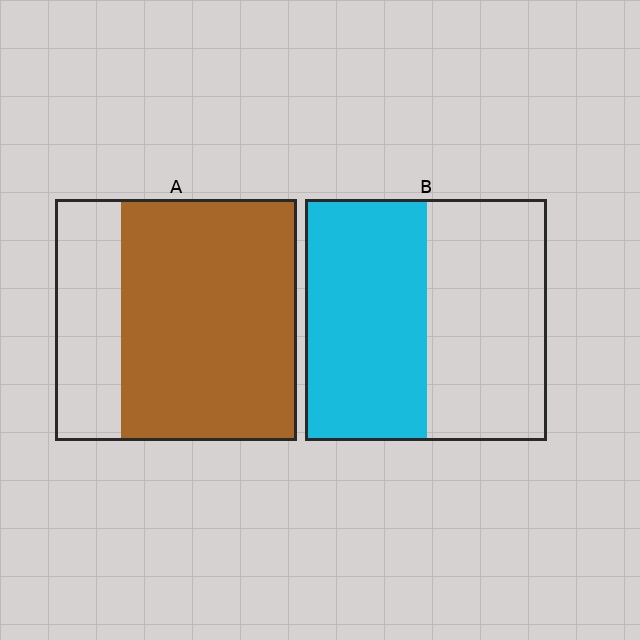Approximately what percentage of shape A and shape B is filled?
A is approximately 75% and B is approximately 50%.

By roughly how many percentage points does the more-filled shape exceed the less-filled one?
By roughly 20 percentage points (A over B).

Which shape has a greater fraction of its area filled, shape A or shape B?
Shape A.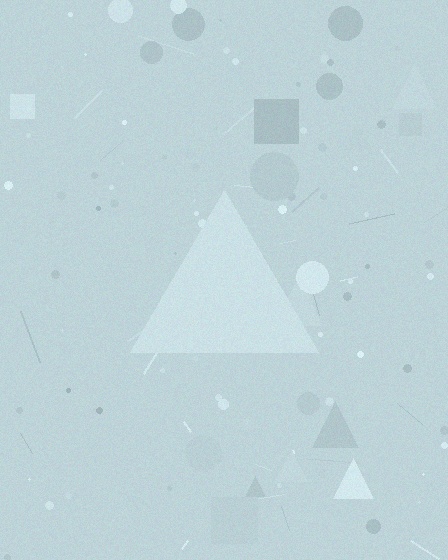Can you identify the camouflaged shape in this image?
The camouflaged shape is a triangle.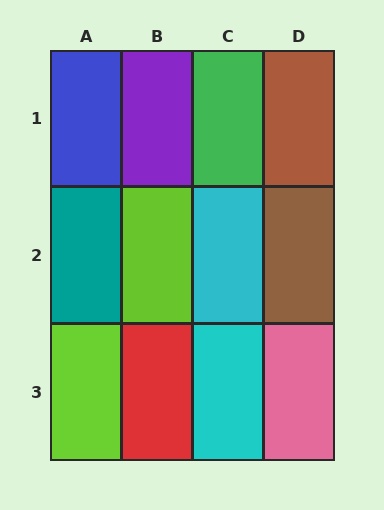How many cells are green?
1 cell is green.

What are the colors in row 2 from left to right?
Teal, lime, cyan, brown.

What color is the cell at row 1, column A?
Blue.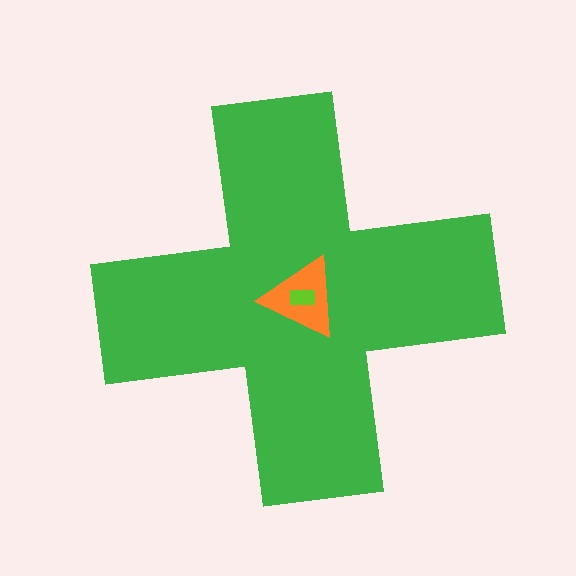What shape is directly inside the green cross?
The orange triangle.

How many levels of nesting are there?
3.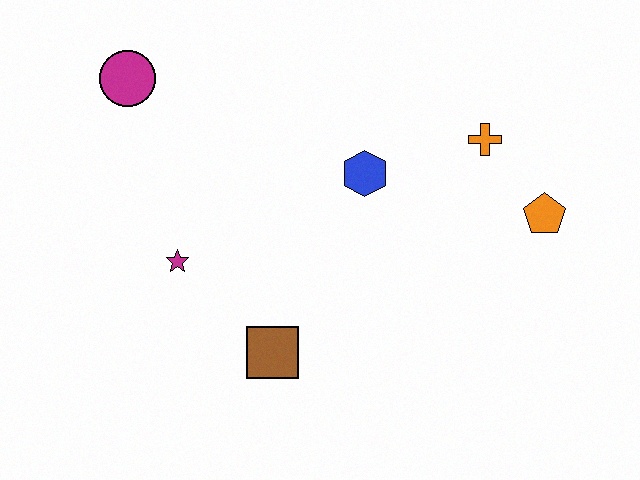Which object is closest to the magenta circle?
The magenta star is closest to the magenta circle.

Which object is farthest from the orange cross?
The magenta circle is farthest from the orange cross.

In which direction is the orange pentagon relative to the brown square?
The orange pentagon is to the right of the brown square.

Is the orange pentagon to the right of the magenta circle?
Yes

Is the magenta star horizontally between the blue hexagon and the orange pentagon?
No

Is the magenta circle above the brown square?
Yes